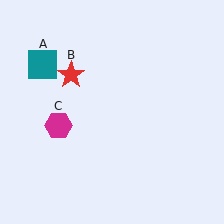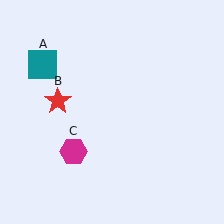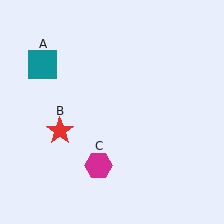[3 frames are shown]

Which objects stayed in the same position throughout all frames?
Teal square (object A) remained stationary.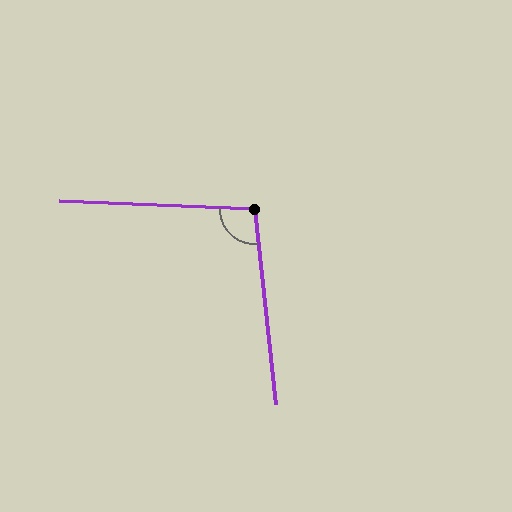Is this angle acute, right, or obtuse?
It is obtuse.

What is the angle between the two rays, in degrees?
Approximately 99 degrees.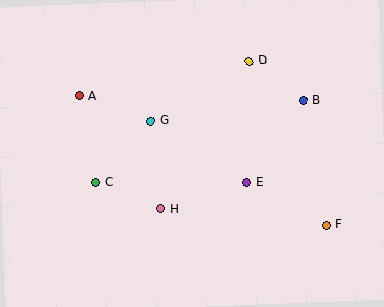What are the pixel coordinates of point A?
Point A is at (79, 96).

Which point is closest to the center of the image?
Point G at (150, 121) is closest to the center.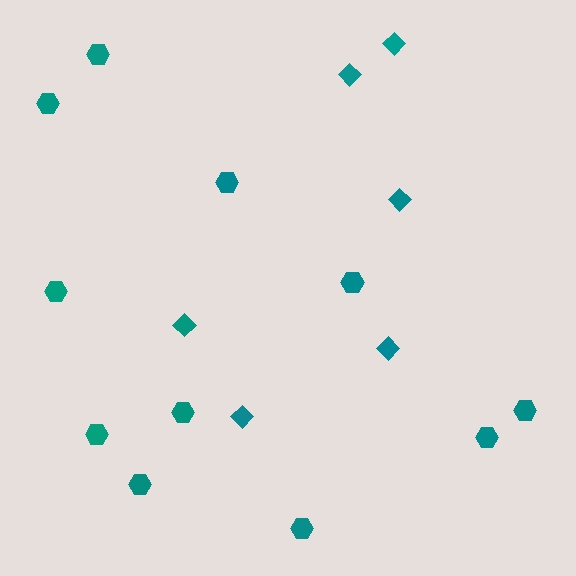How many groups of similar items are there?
There are 2 groups: one group of diamonds (6) and one group of hexagons (11).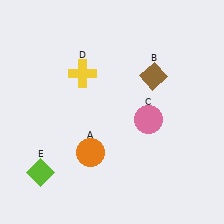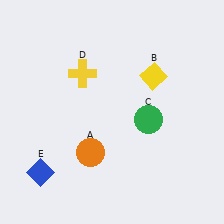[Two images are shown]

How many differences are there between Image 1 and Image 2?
There are 3 differences between the two images.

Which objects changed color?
B changed from brown to yellow. C changed from pink to green. E changed from lime to blue.